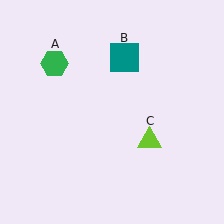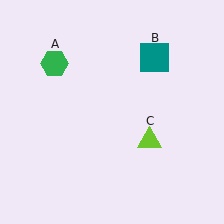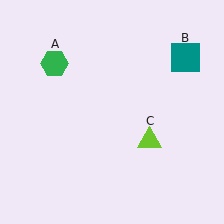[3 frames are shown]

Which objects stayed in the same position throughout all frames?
Green hexagon (object A) and lime triangle (object C) remained stationary.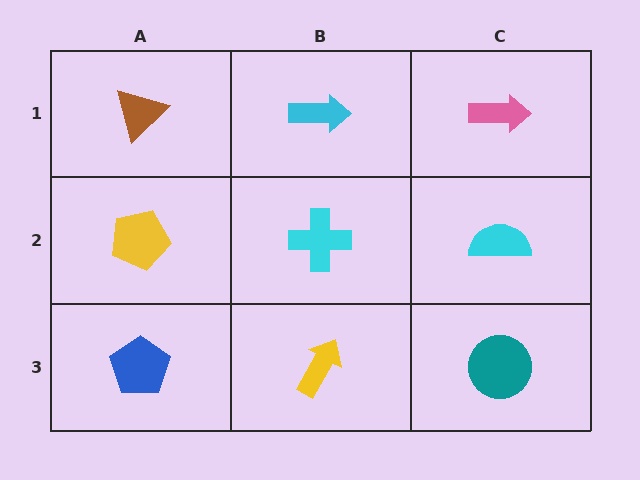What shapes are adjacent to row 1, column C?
A cyan semicircle (row 2, column C), a cyan arrow (row 1, column B).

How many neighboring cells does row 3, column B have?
3.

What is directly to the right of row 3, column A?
A yellow arrow.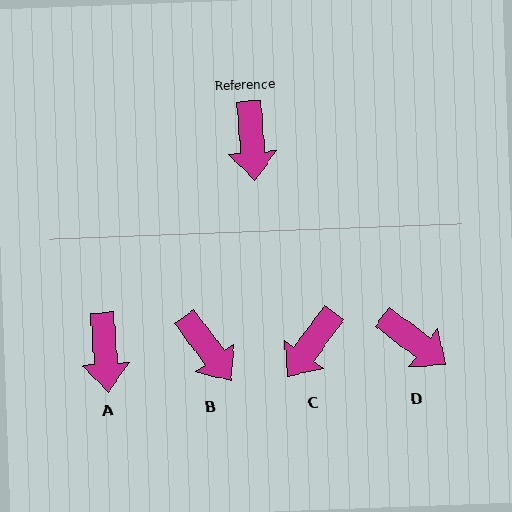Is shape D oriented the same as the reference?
No, it is off by about 49 degrees.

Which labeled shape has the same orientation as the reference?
A.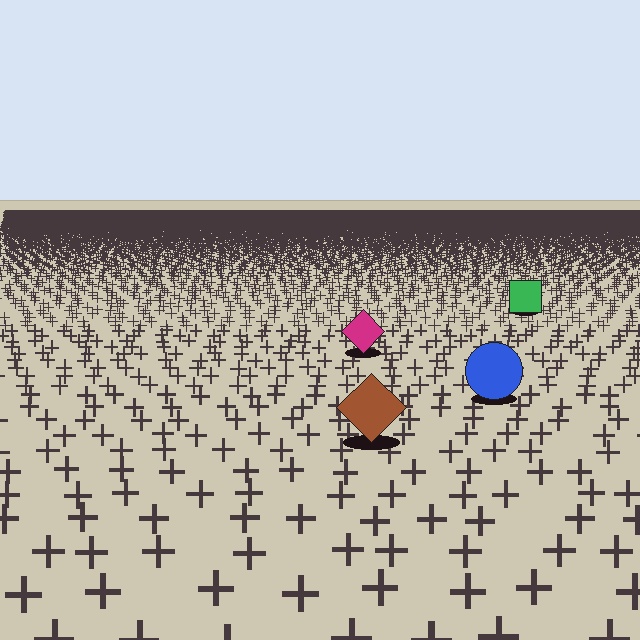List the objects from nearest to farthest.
From nearest to farthest: the brown diamond, the blue circle, the magenta diamond, the green square.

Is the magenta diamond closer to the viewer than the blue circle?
No. The blue circle is closer — you can tell from the texture gradient: the ground texture is coarser near it.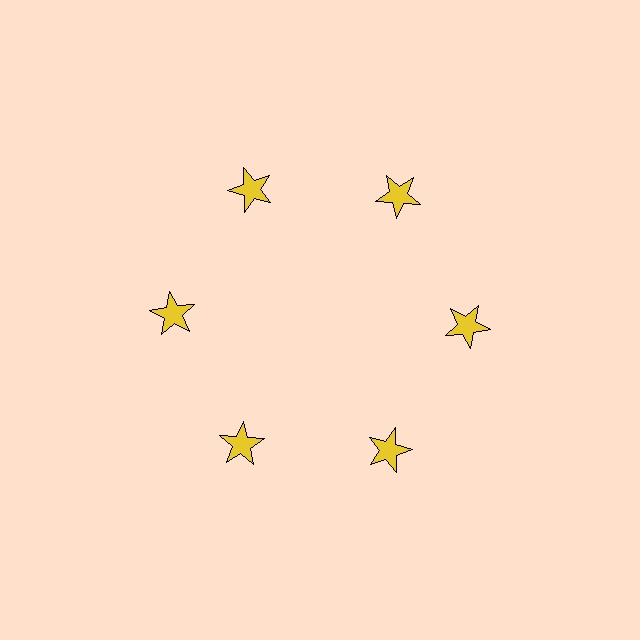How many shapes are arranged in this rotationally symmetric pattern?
There are 6 shapes, arranged in 6 groups of 1.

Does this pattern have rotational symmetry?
Yes, this pattern has 6-fold rotational symmetry. It looks the same after rotating 60 degrees around the center.